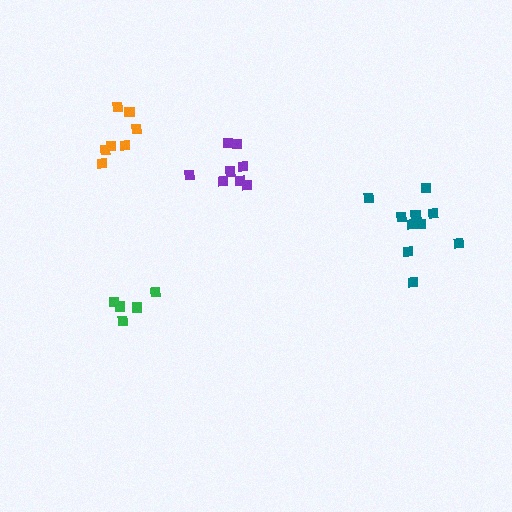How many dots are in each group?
Group 1: 8 dots, Group 2: 10 dots, Group 3: 5 dots, Group 4: 7 dots (30 total).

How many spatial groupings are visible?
There are 4 spatial groupings.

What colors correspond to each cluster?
The clusters are colored: purple, teal, green, orange.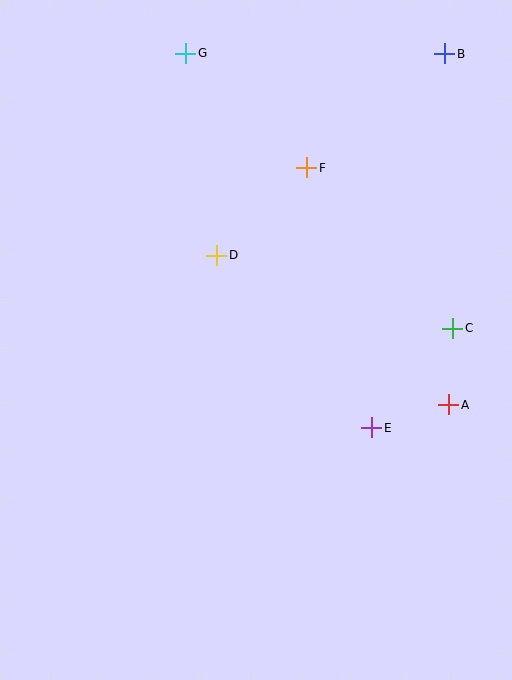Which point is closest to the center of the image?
Point D at (217, 255) is closest to the center.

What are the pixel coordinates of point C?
Point C is at (453, 328).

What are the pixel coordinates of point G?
Point G is at (186, 53).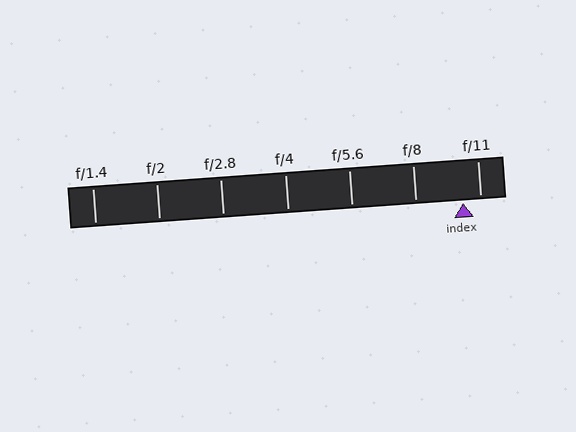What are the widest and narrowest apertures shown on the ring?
The widest aperture shown is f/1.4 and the narrowest is f/11.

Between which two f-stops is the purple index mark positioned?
The index mark is between f/8 and f/11.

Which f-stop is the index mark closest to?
The index mark is closest to f/11.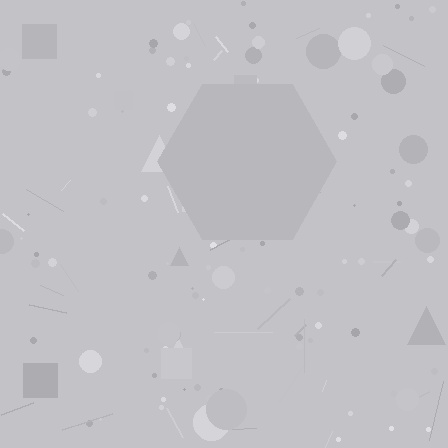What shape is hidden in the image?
A hexagon is hidden in the image.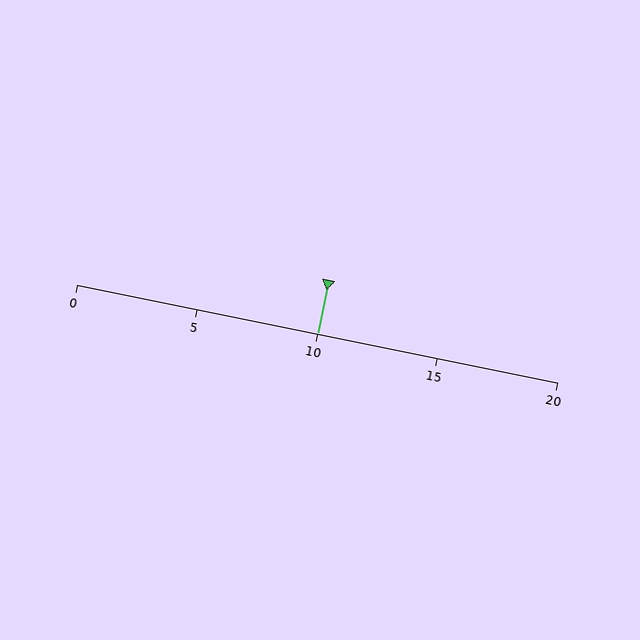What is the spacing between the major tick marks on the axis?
The major ticks are spaced 5 apart.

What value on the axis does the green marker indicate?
The marker indicates approximately 10.